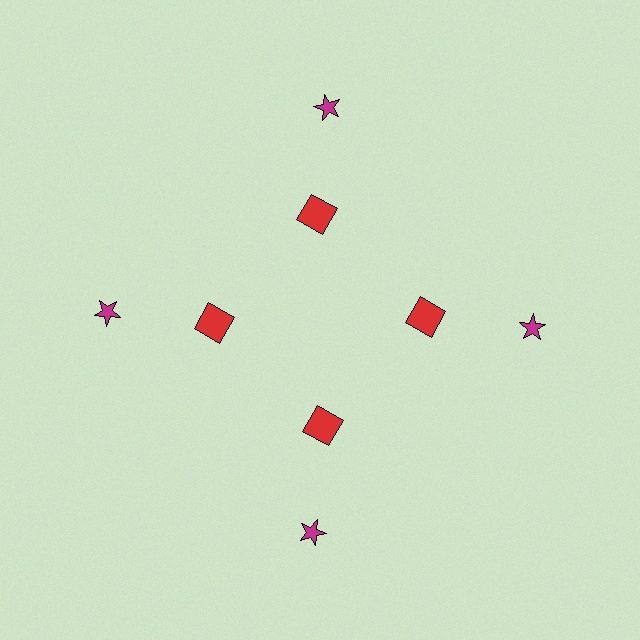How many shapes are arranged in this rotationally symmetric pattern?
There are 8 shapes, arranged in 4 groups of 2.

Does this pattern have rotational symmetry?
Yes, this pattern has 4-fold rotational symmetry. It looks the same after rotating 90 degrees around the center.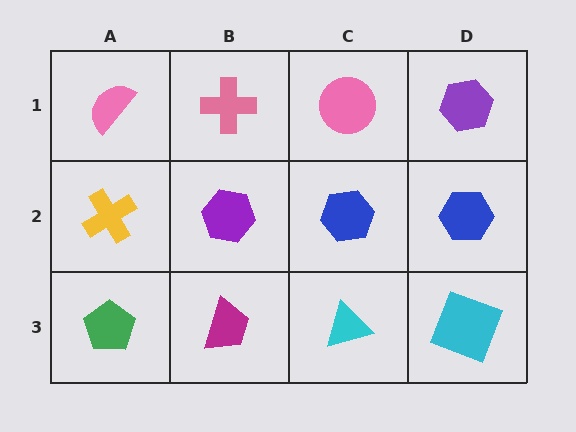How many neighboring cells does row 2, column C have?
4.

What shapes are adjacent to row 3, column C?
A blue hexagon (row 2, column C), a magenta trapezoid (row 3, column B), a cyan square (row 3, column D).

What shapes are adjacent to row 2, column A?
A pink semicircle (row 1, column A), a green pentagon (row 3, column A), a purple hexagon (row 2, column B).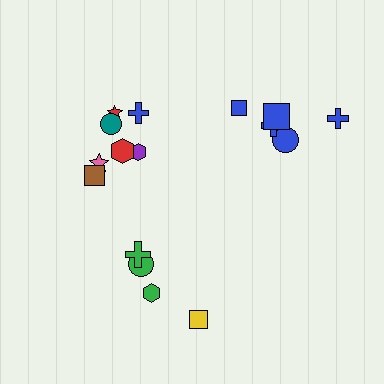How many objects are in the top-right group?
There are 5 objects.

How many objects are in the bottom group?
There are 5 objects.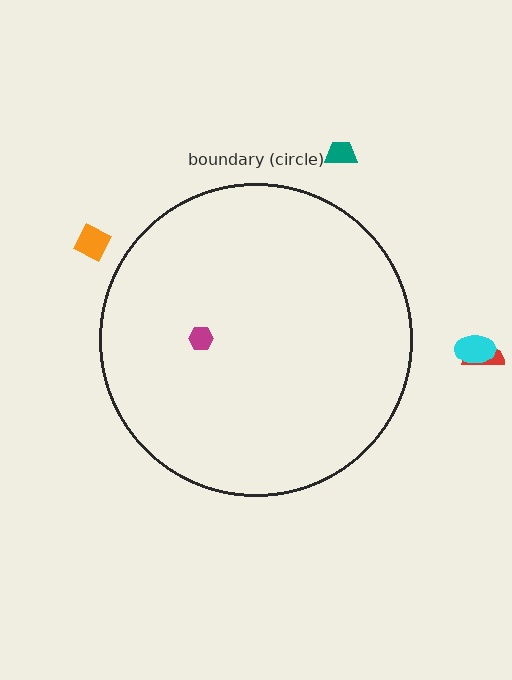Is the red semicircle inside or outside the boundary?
Outside.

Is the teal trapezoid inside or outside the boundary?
Outside.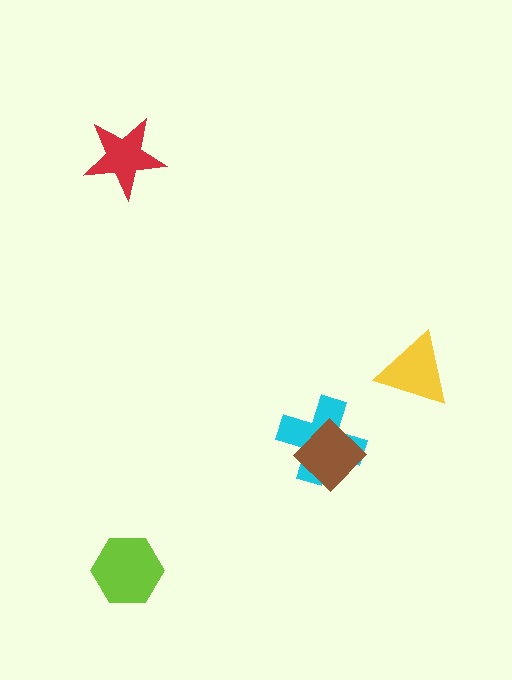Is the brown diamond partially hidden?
No, no other shape covers it.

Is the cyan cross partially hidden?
Yes, it is partially covered by another shape.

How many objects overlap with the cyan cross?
1 object overlaps with the cyan cross.